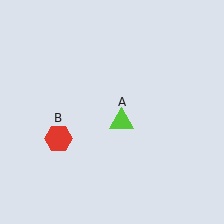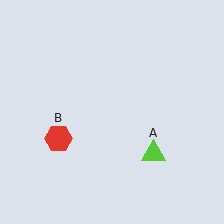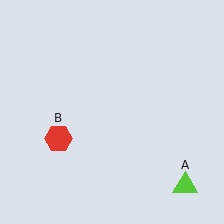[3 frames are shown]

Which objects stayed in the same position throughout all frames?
Red hexagon (object B) remained stationary.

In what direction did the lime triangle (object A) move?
The lime triangle (object A) moved down and to the right.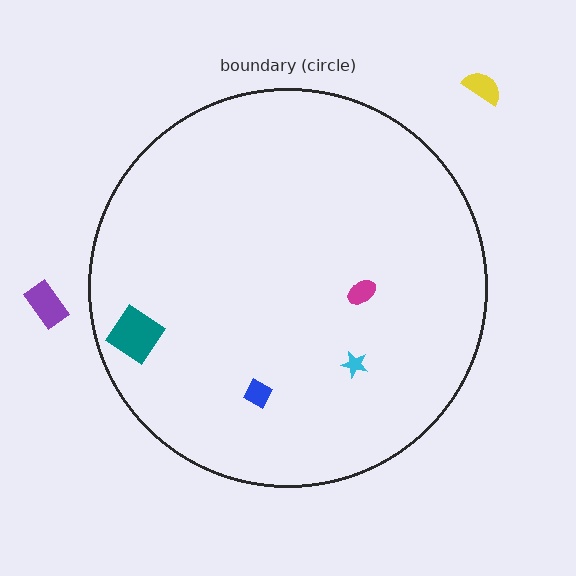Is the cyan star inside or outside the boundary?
Inside.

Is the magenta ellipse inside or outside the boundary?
Inside.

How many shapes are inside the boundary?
4 inside, 2 outside.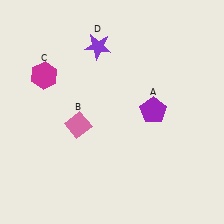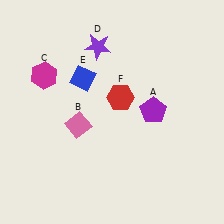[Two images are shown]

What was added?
A blue diamond (E), a red hexagon (F) were added in Image 2.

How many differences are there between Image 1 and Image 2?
There are 2 differences between the two images.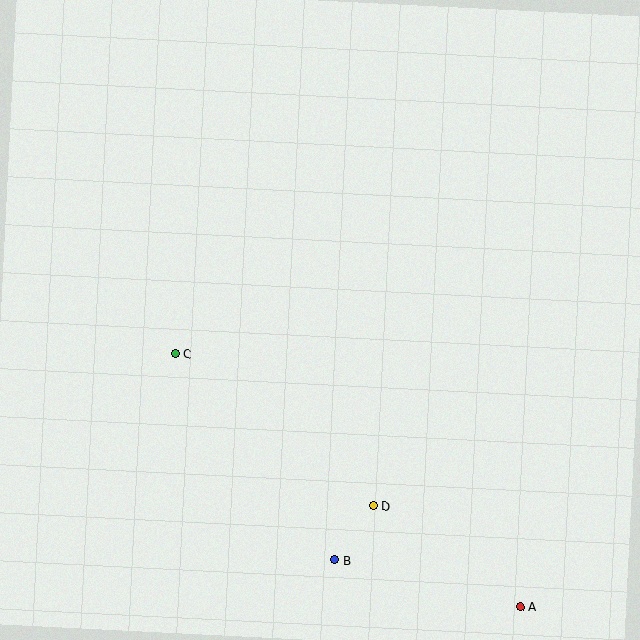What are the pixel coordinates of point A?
Point A is at (520, 607).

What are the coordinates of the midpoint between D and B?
The midpoint between D and B is at (354, 533).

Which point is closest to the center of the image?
Point C at (175, 353) is closest to the center.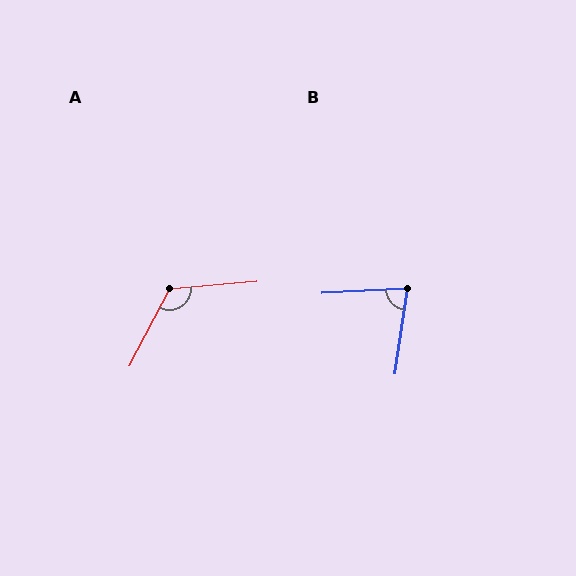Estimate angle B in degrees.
Approximately 78 degrees.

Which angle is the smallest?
B, at approximately 78 degrees.